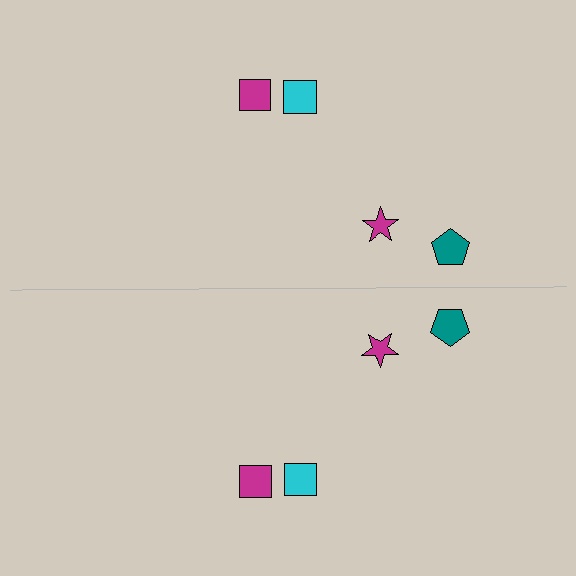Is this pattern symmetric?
Yes, this pattern has bilateral (reflection) symmetry.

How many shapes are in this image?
There are 8 shapes in this image.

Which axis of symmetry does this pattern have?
The pattern has a horizontal axis of symmetry running through the center of the image.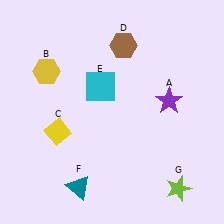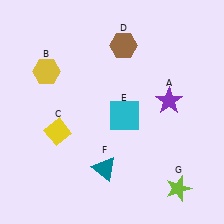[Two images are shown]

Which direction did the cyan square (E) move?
The cyan square (E) moved down.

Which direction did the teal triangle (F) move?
The teal triangle (F) moved right.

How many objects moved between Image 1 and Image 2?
2 objects moved between the two images.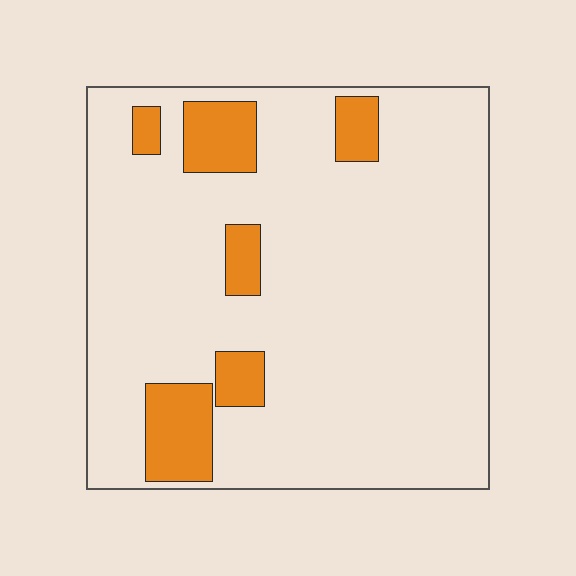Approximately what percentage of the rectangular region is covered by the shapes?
Approximately 15%.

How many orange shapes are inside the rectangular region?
6.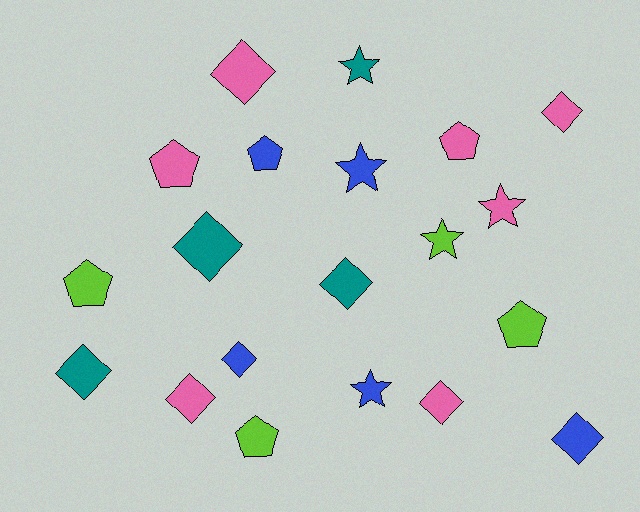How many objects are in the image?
There are 20 objects.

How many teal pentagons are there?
There are no teal pentagons.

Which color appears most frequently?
Pink, with 7 objects.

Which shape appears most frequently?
Diamond, with 9 objects.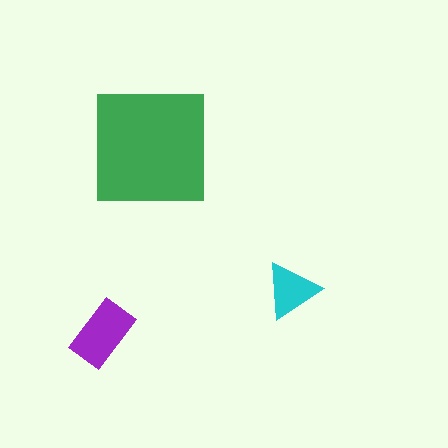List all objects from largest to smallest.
The green square, the purple rectangle, the cyan triangle.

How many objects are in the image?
There are 3 objects in the image.